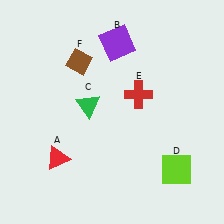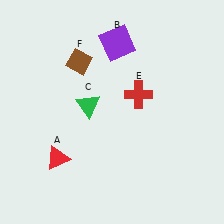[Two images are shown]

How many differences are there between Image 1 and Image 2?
There is 1 difference between the two images.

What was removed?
The lime square (D) was removed in Image 2.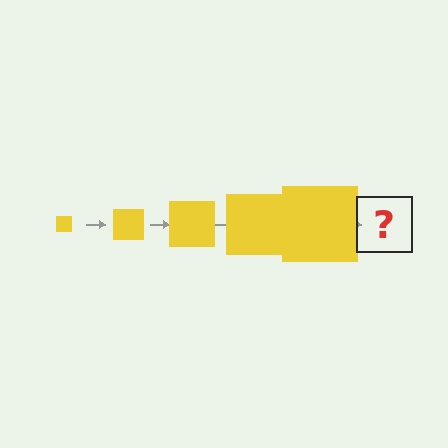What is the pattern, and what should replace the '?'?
The pattern is that the square gets progressively larger each step. The '?' should be a yellow square, larger than the previous one.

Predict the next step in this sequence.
The next step is a yellow square, larger than the previous one.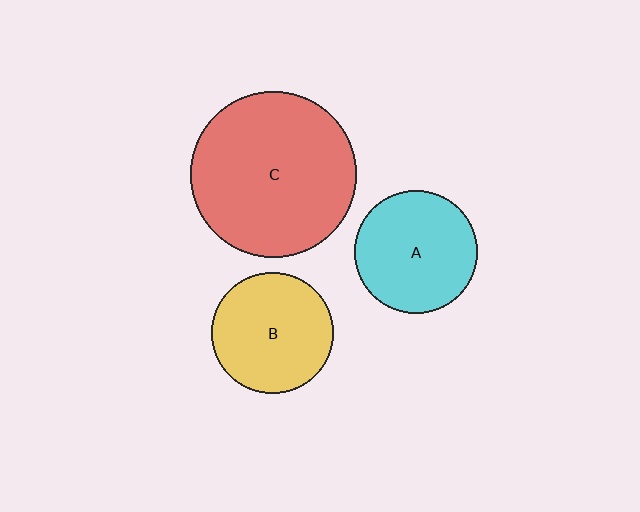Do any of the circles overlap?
No, none of the circles overlap.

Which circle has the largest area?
Circle C (red).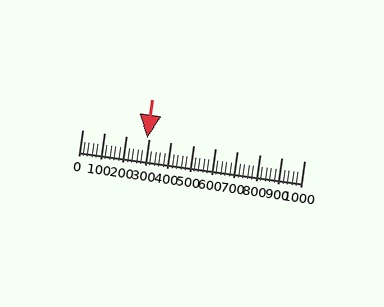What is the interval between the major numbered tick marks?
The major tick marks are spaced 100 units apart.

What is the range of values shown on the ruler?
The ruler shows values from 0 to 1000.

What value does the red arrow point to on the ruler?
The red arrow points to approximately 294.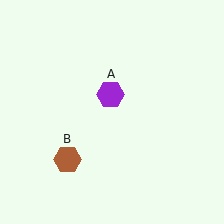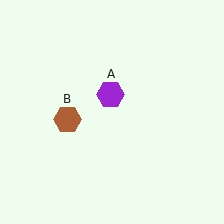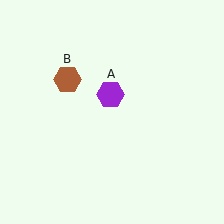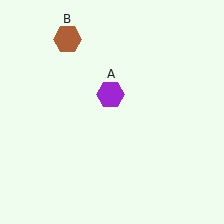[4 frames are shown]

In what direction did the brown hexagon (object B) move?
The brown hexagon (object B) moved up.